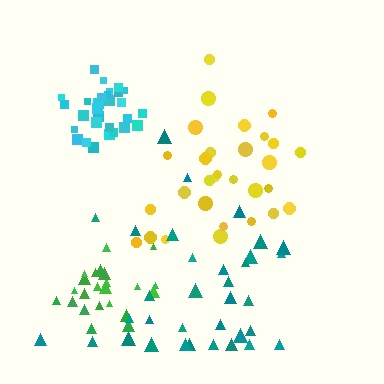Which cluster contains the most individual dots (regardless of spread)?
Teal (34).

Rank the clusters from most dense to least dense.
cyan, green, yellow, teal.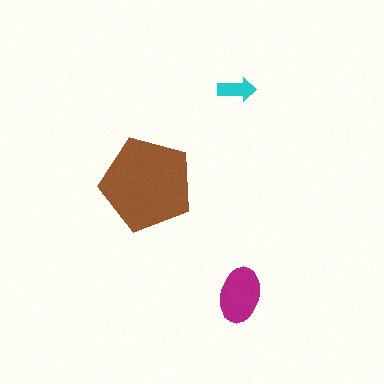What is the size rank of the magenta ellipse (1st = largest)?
2nd.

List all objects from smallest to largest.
The cyan arrow, the magenta ellipse, the brown pentagon.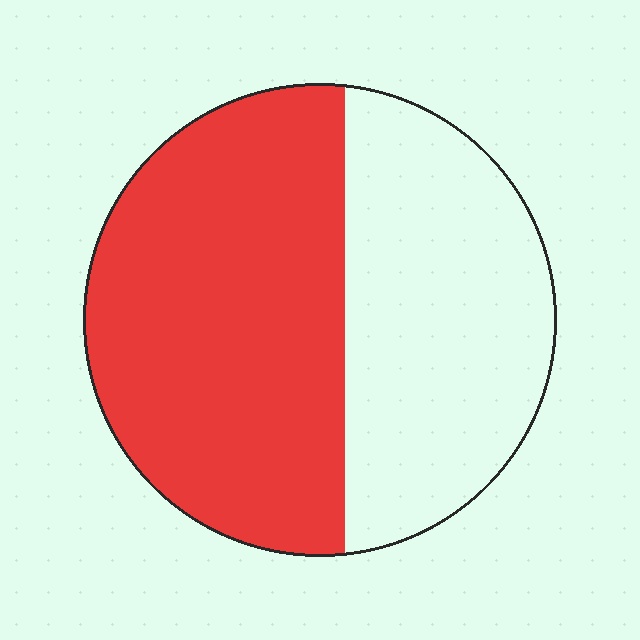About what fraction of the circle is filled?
About three fifths (3/5).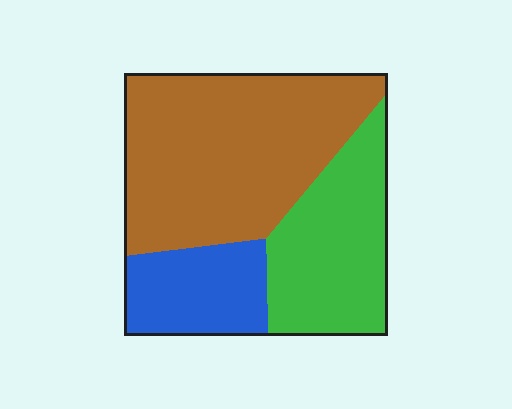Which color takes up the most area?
Brown, at roughly 50%.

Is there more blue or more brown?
Brown.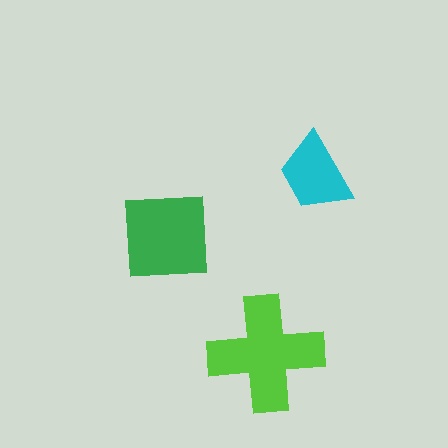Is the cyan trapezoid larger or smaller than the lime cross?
Smaller.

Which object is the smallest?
The cyan trapezoid.